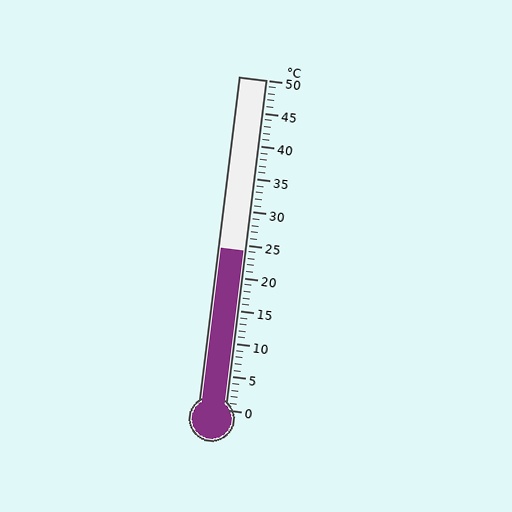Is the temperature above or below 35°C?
The temperature is below 35°C.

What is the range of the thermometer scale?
The thermometer scale ranges from 0°C to 50°C.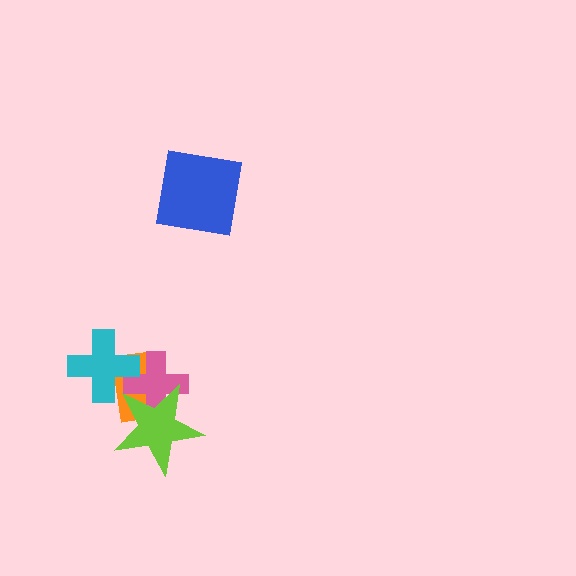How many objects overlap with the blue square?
0 objects overlap with the blue square.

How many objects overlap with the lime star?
2 objects overlap with the lime star.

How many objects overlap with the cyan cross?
2 objects overlap with the cyan cross.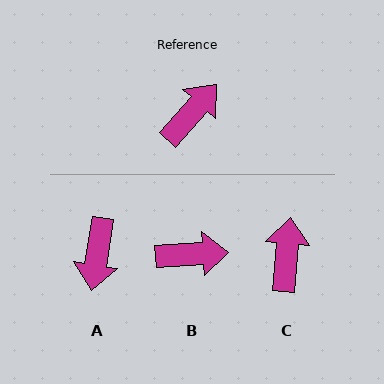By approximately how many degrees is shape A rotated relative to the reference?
Approximately 147 degrees clockwise.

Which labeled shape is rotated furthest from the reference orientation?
A, about 147 degrees away.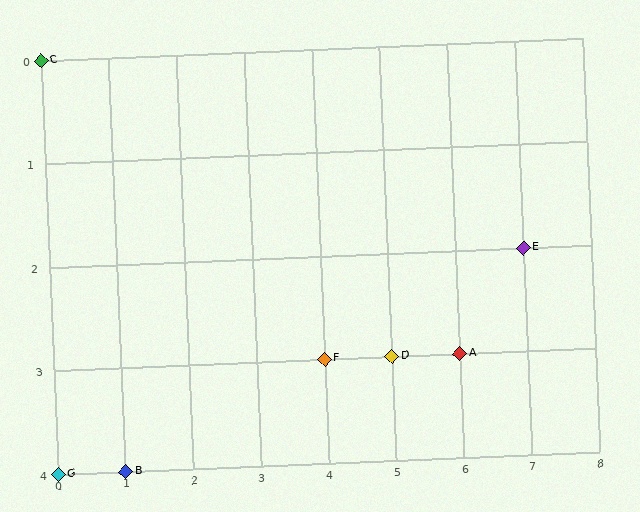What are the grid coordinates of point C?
Point C is at grid coordinates (0, 0).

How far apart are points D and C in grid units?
Points D and C are 5 columns and 3 rows apart (about 5.8 grid units diagonally).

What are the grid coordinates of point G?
Point G is at grid coordinates (0, 4).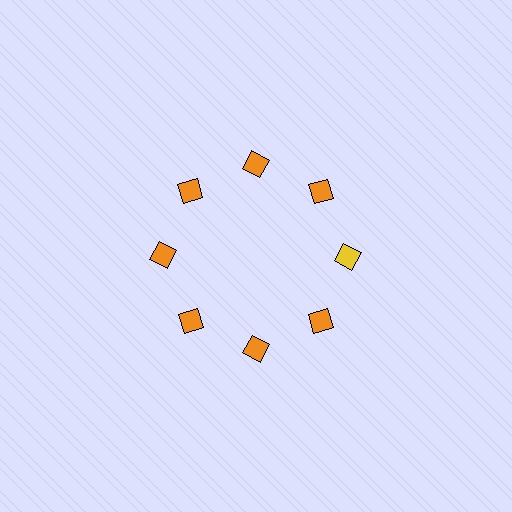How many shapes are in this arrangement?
There are 8 shapes arranged in a ring pattern.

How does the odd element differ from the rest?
It has a different color: yellow instead of orange.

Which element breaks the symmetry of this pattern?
The yellow diamond at roughly the 3 o'clock position breaks the symmetry. All other shapes are orange diamonds.